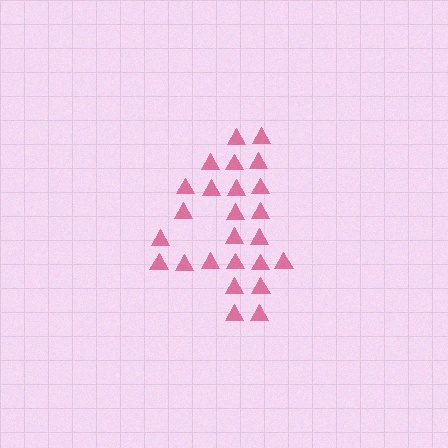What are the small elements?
The small elements are triangles.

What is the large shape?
The large shape is the digit 4.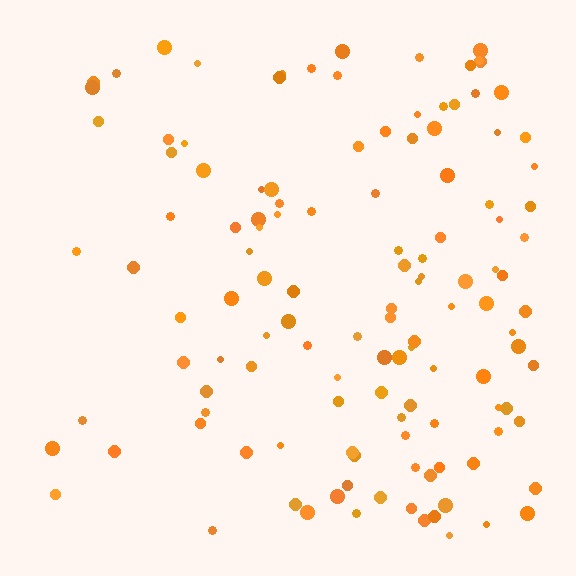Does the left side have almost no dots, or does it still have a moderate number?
Still a moderate number, just noticeably fewer than the right.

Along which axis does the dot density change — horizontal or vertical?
Horizontal.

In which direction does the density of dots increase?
From left to right, with the right side densest.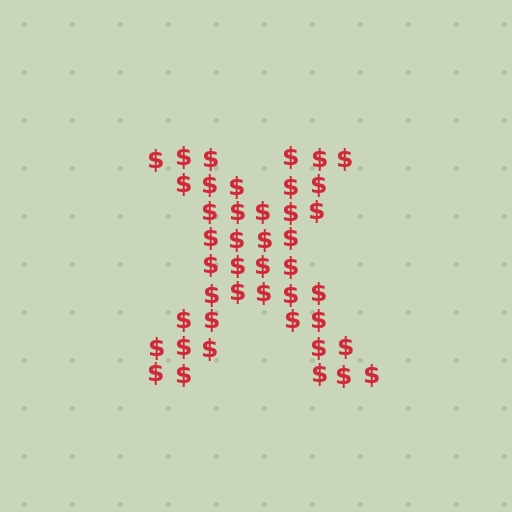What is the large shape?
The large shape is the letter X.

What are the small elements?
The small elements are dollar signs.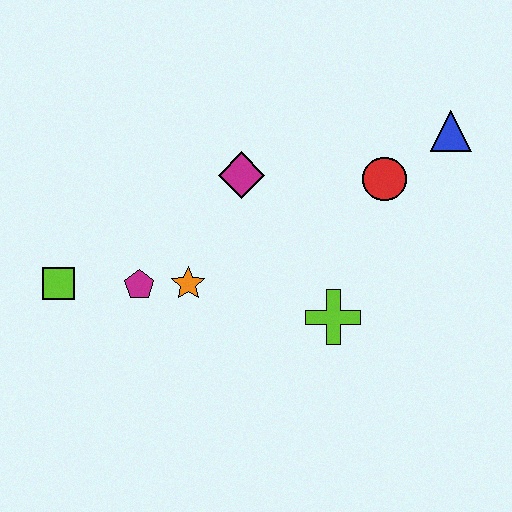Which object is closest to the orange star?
The magenta pentagon is closest to the orange star.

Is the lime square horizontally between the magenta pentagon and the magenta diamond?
No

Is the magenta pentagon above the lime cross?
Yes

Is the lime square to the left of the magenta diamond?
Yes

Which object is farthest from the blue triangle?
The lime square is farthest from the blue triangle.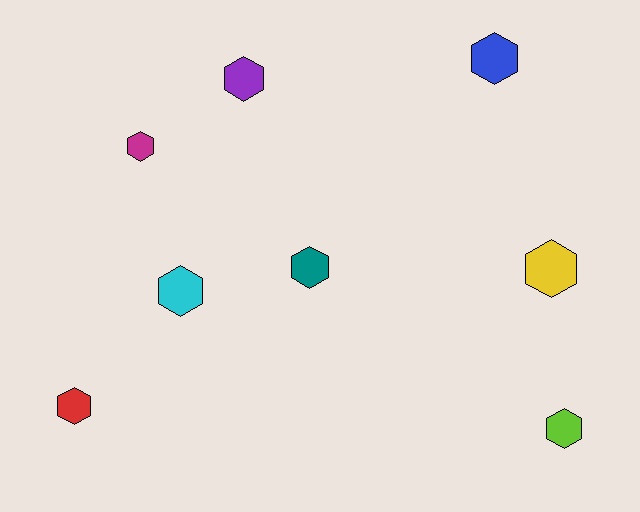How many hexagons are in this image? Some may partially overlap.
There are 8 hexagons.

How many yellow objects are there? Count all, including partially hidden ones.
There is 1 yellow object.